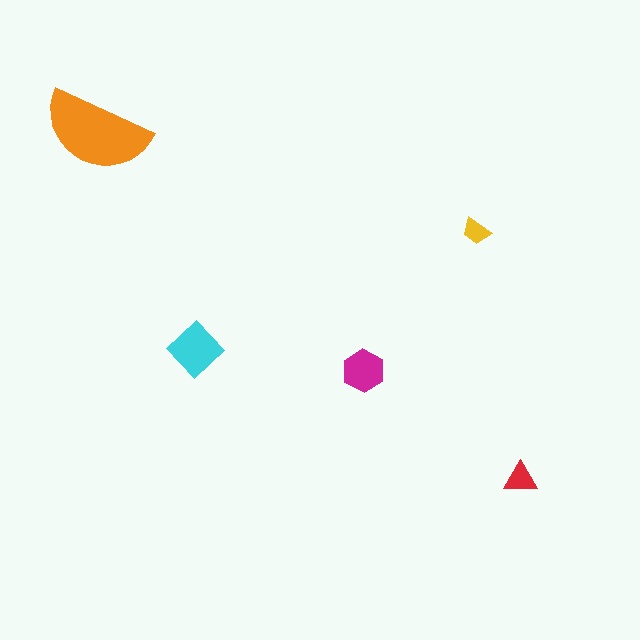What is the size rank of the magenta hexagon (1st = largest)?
3rd.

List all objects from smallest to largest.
The yellow trapezoid, the red triangle, the magenta hexagon, the cyan diamond, the orange semicircle.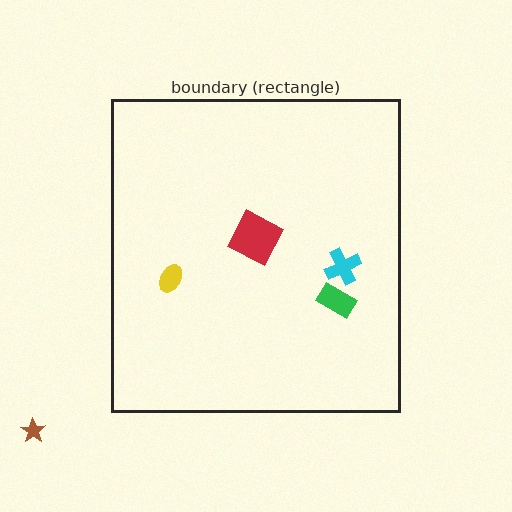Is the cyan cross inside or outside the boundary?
Inside.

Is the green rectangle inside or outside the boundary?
Inside.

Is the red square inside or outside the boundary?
Inside.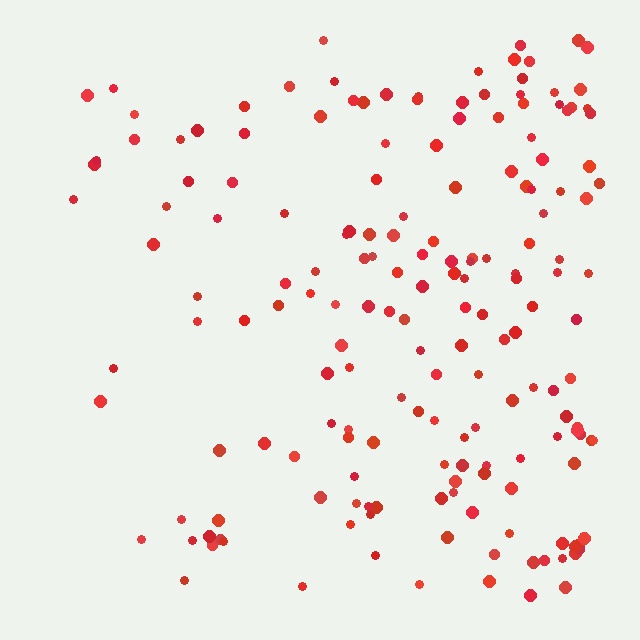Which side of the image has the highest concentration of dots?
The right.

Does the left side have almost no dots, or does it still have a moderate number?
Still a moderate number, just noticeably fewer than the right.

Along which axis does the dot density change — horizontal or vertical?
Horizontal.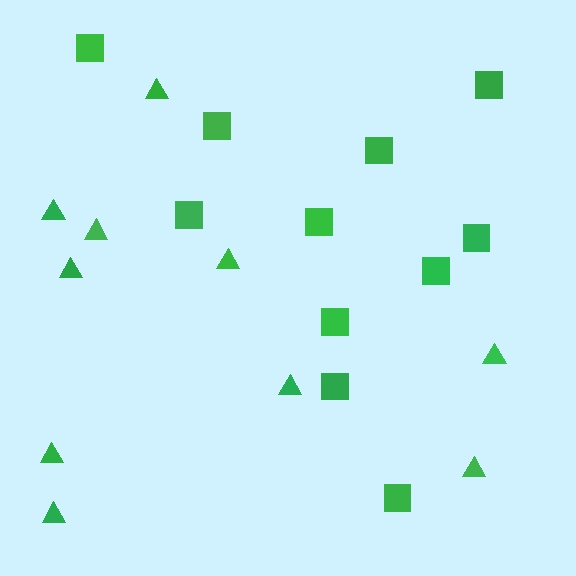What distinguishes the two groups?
There are 2 groups: one group of triangles (10) and one group of squares (11).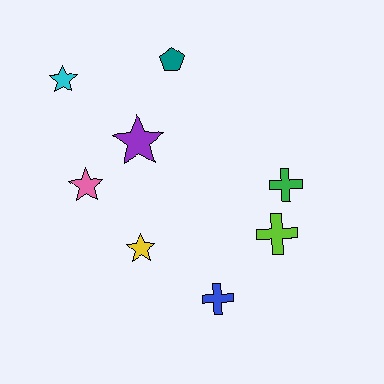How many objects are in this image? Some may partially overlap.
There are 8 objects.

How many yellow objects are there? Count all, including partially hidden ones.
There is 1 yellow object.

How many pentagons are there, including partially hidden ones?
There is 1 pentagon.